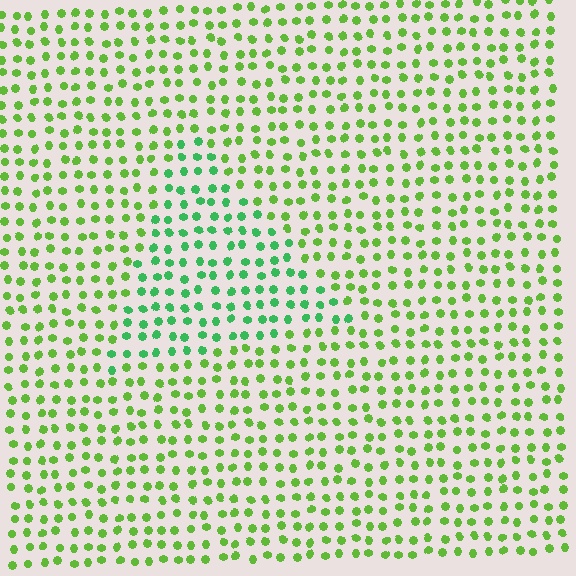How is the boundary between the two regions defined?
The boundary is defined purely by a slight shift in hue (about 35 degrees). Spacing, size, and orientation are identical on both sides.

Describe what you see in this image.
The image is filled with small lime elements in a uniform arrangement. A triangle-shaped region is visible where the elements are tinted to a slightly different hue, forming a subtle color boundary.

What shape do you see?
I see a triangle.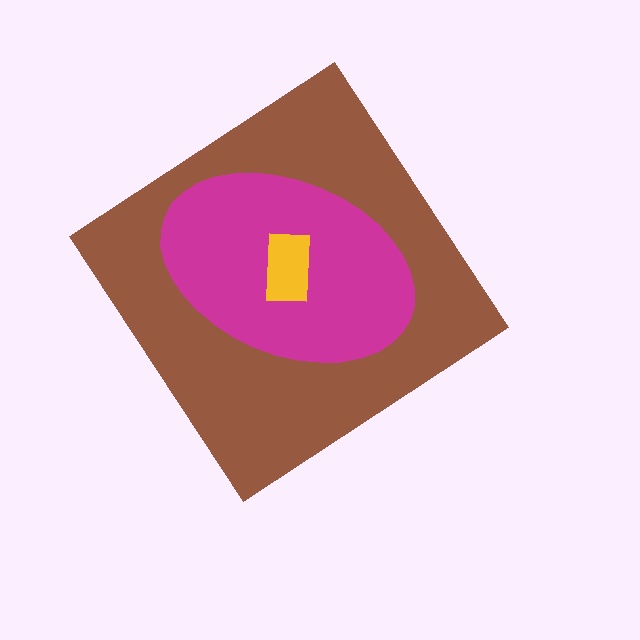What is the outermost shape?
The brown diamond.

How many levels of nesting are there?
3.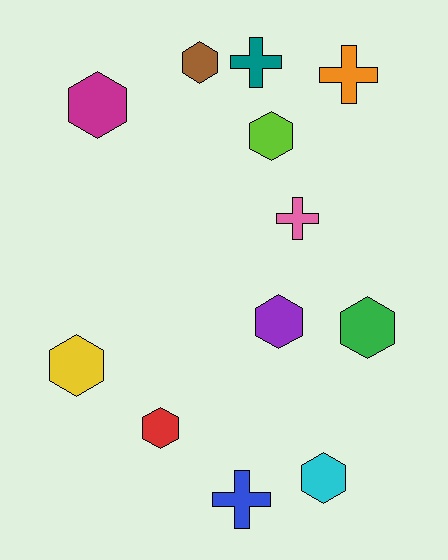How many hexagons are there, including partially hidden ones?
There are 8 hexagons.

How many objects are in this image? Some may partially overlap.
There are 12 objects.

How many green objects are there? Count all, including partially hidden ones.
There is 1 green object.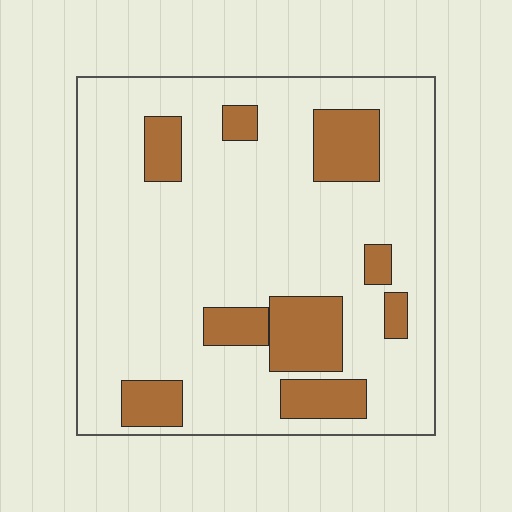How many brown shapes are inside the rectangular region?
9.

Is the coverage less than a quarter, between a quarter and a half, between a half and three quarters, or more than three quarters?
Less than a quarter.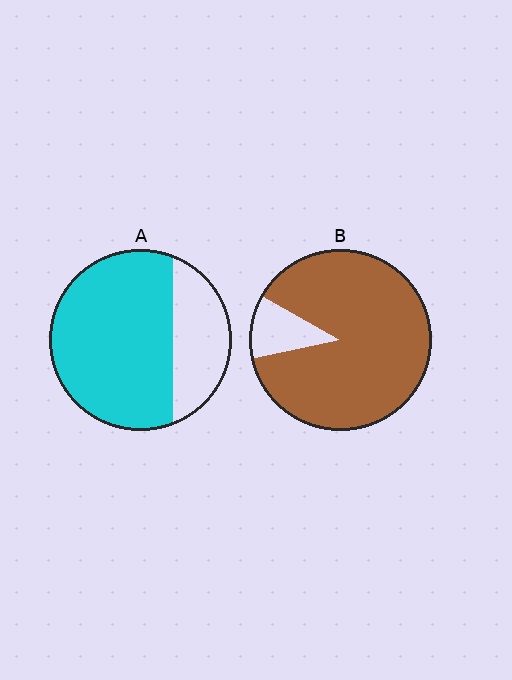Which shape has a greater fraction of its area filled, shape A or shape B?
Shape B.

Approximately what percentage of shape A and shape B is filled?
A is approximately 70% and B is approximately 90%.